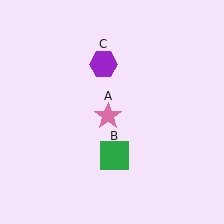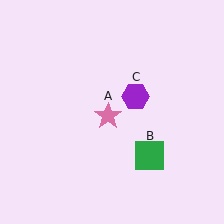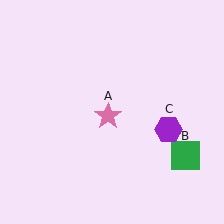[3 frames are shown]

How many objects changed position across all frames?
2 objects changed position: green square (object B), purple hexagon (object C).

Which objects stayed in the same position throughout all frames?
Pink star (object A) remained stationary.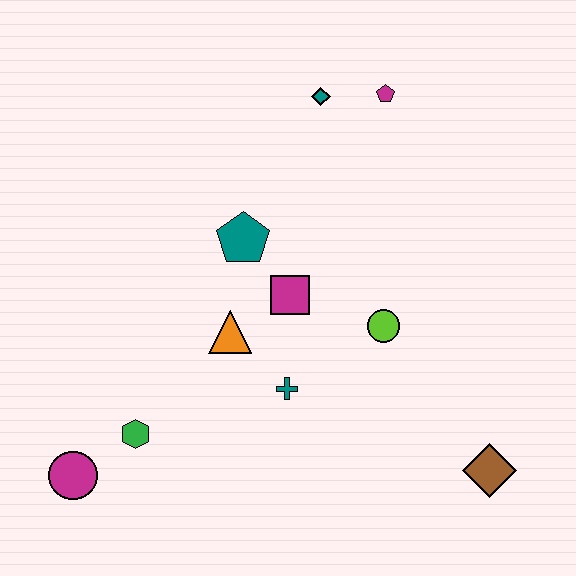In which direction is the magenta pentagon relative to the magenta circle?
The magenta pentagon is above the magenta circle.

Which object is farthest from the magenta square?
The magenta circle is farthest from the magenta square.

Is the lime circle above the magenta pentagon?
No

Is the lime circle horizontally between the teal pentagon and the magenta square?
No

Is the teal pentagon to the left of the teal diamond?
Yes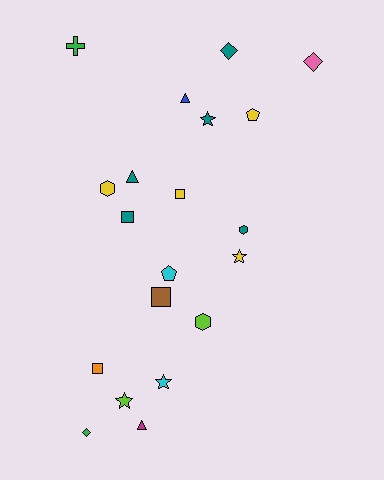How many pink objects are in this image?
There is 1 pink object.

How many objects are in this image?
There are 20 objects.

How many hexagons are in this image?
There are 3 hexagons.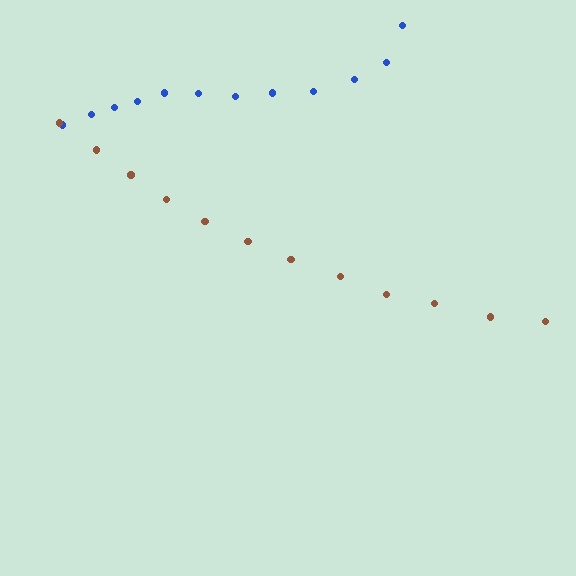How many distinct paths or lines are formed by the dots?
There are 2 distinct paths.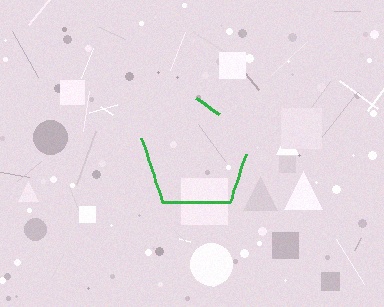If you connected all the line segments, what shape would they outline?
They would outline a pentagon.